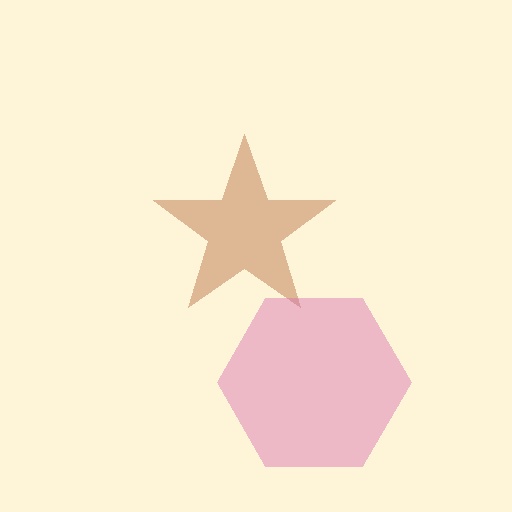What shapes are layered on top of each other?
The layered shapes are: a brown star, a pink hexagon.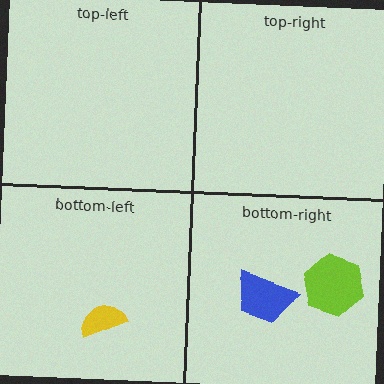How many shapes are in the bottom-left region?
1.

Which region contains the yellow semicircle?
The bottom-left region.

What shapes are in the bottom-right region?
The blue trapezoid, the lime hexagon.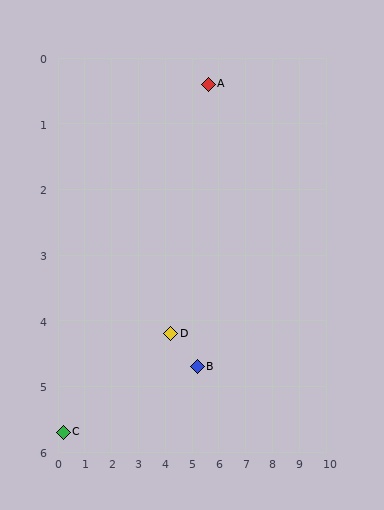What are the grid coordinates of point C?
Point C is at approximately (0.2, 5.7).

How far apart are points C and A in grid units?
Points C and A are about 7.6 grid units apart.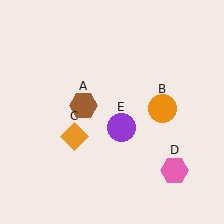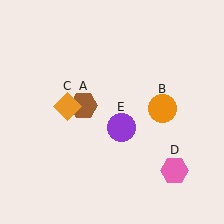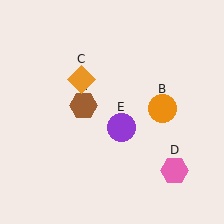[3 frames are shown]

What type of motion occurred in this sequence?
The orange diamond (object C) rotated clockwise around the center of the scene.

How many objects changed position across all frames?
1 object changed position: orange diamond (object C).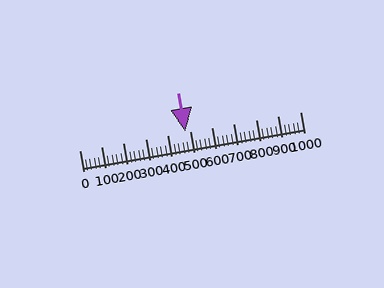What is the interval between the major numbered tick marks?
The major tick marks are spaced 100 units apart.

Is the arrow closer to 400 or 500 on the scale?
The arrow is closer to 500.